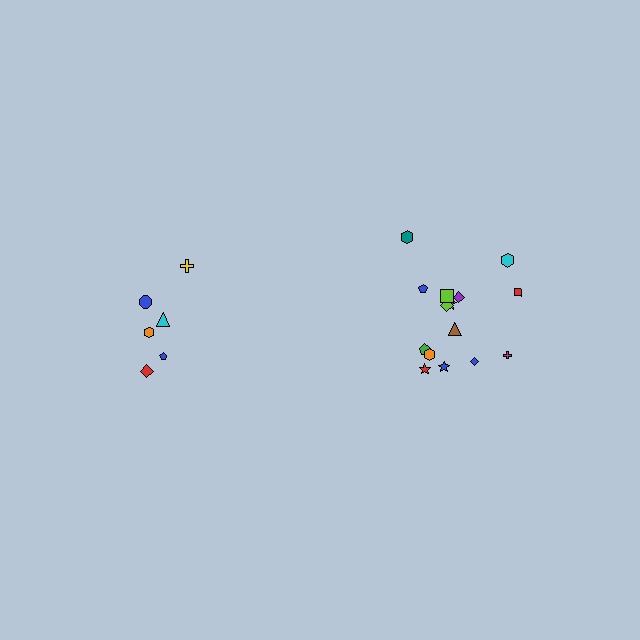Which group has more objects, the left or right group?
The right group.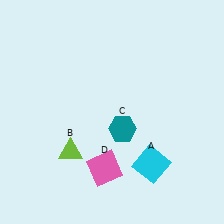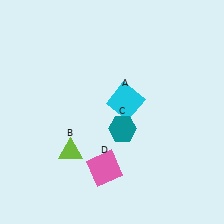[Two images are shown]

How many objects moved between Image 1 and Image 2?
1 object moved between the two images.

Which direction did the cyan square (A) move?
The cyan square (A) moved up.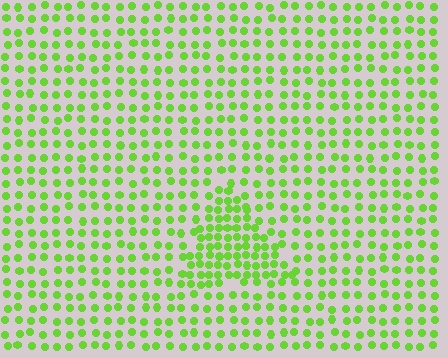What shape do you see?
I see a triangle.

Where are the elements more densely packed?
The elements are more densely packed inside the triangle boundary.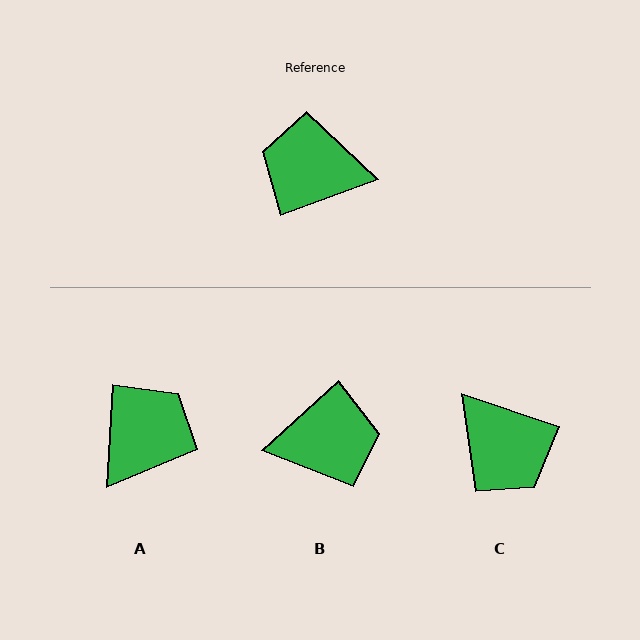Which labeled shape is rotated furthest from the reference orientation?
B, about 158 degrees away.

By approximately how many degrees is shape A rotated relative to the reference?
Approximately 114 degrees clockwise.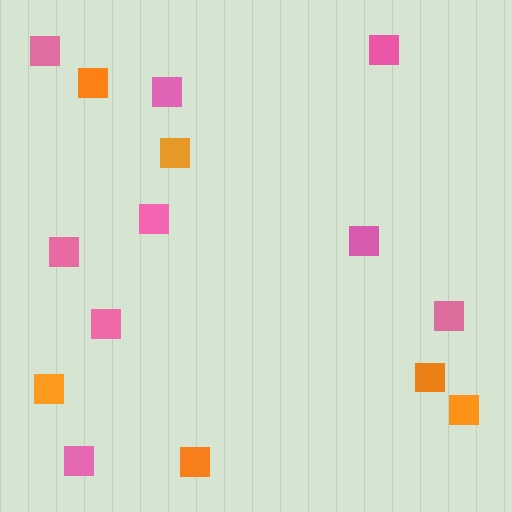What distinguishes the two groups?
There are 2 groups: one group of orange squares (6) and one group of pink squares (9).